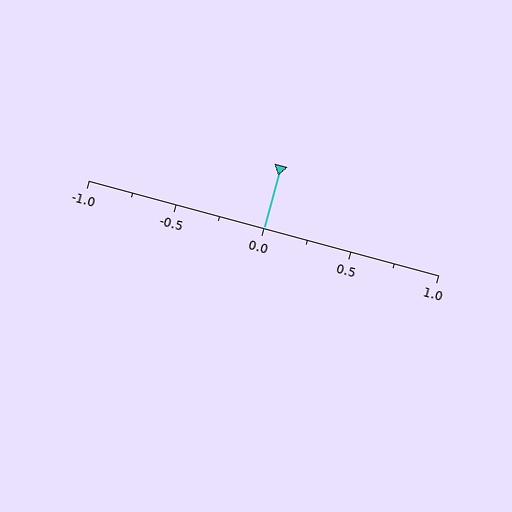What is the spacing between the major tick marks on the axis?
The major ticks are spaced 0.5 apart.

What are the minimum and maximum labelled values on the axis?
The axis runs from -1.0 to 1.0.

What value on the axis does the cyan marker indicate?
The marker indicates approximately 0.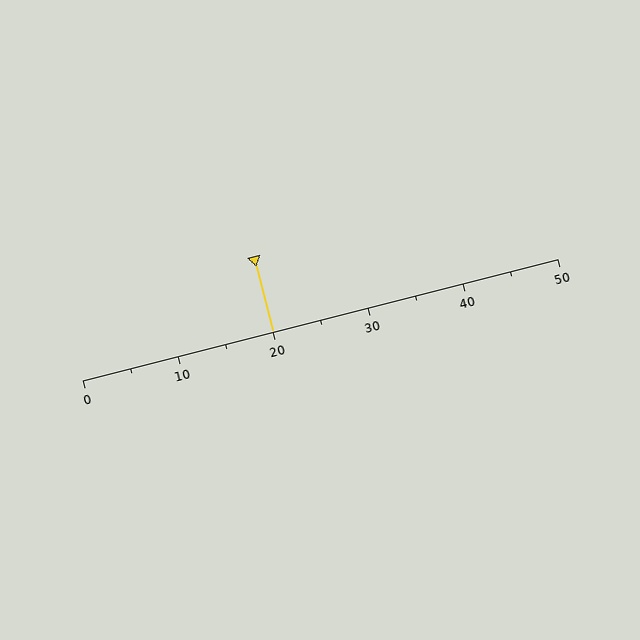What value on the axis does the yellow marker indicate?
The marker indicates approximately 20.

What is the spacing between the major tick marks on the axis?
The major ticks are spaced 10 apart.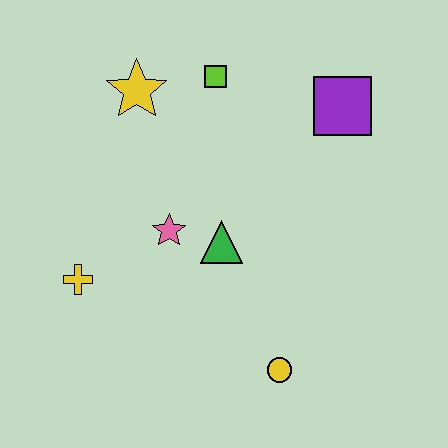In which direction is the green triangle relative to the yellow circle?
The green triangle is above the yellow circle.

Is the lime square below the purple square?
No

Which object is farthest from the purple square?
The yellow cross is farthest from the purple square.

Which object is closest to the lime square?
The yellow star is closest to the lime square.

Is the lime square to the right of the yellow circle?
No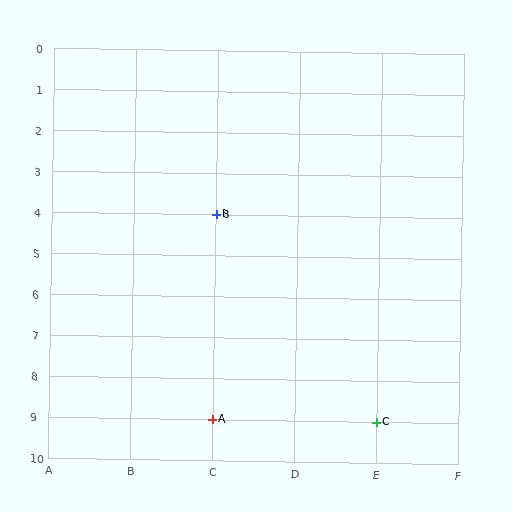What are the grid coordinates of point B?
Point B is at grid coordinates (C, 4).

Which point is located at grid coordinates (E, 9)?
Point C is at (E, 9).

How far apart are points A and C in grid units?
Points A and C are 2 columns apart.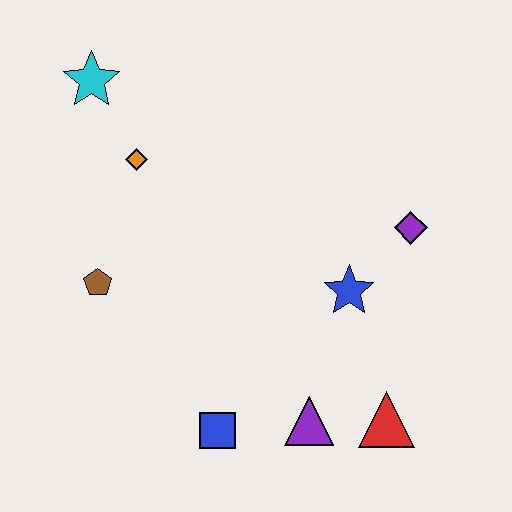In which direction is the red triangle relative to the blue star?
The red triangle is below the blue star.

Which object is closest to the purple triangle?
The red triangle is closest to the purple triangle.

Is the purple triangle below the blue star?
Yes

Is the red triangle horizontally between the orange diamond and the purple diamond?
Yes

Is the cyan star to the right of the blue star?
No